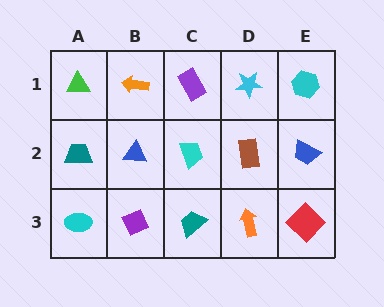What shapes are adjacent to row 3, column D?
A brown rectangle (row 2, column D), a teal trapezoid (row 3, column C), a red diamond (row 3, column E).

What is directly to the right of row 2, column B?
A cyan trapezoid.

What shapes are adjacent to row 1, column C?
A cyan trapezoid (row 2, column C), an orange arrow (row 1, column B), a cyan star (row 1, column D).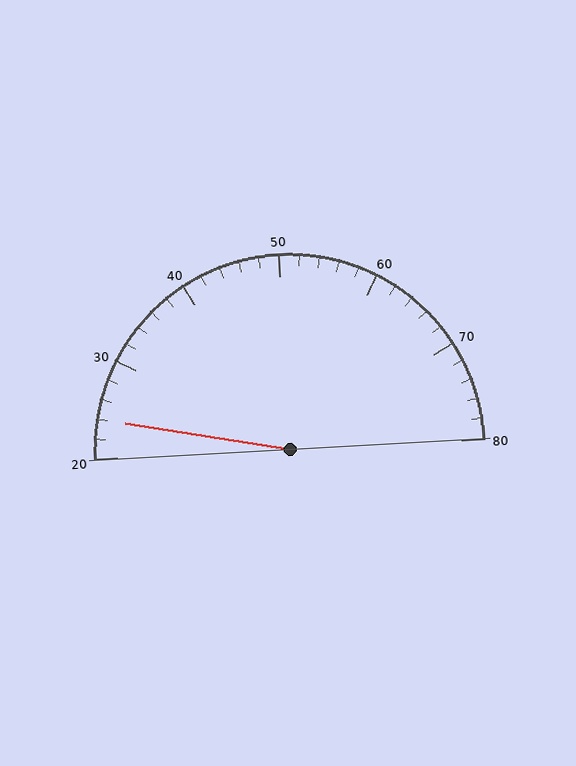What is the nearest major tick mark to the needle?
The nearest major tick mark is 20.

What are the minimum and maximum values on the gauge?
The gauge ranges from 20 to 80.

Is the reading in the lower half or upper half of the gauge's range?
The reading is in the lower half of the range (20 to 80).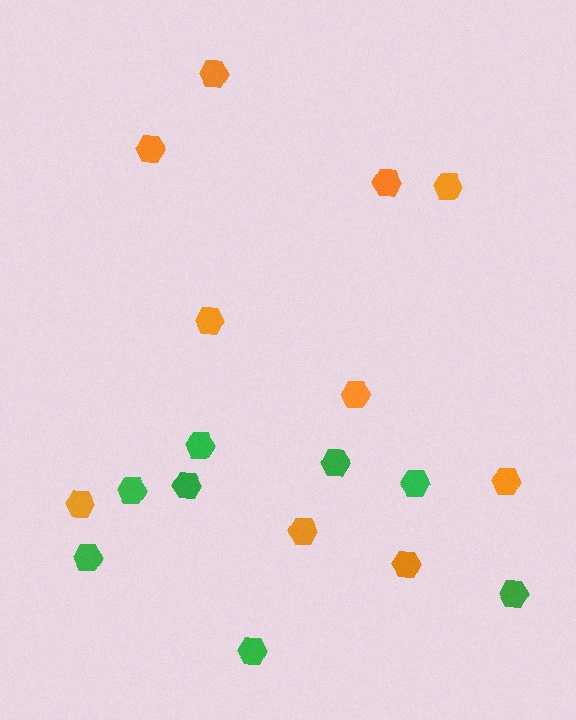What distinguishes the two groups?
There are 2 groups: one group of orange hexagons (10) and one group of green hexagons (8).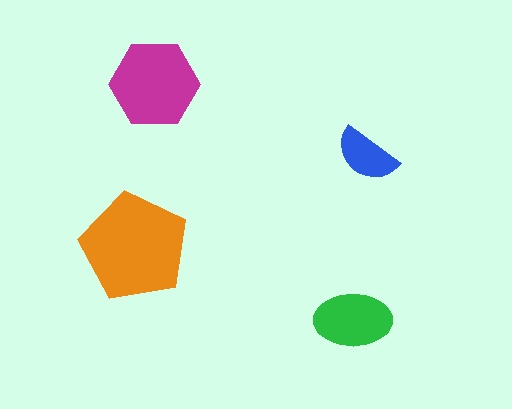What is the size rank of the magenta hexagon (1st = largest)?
2nd.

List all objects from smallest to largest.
The blue semicircle, the green ellipse, the magenta hexagon, the orange pentagon.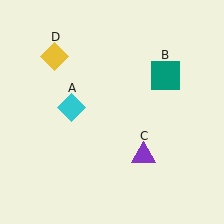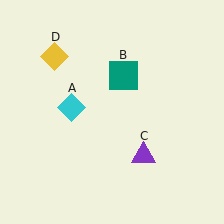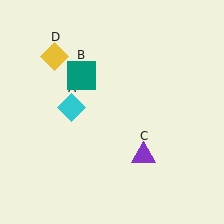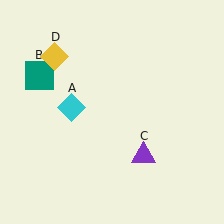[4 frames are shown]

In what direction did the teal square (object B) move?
The teal square (object B) moved left.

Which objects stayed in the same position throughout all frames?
Cyan diamond (object A) and purple triangle (object C) and yellow diamond (object D) remained stationary.